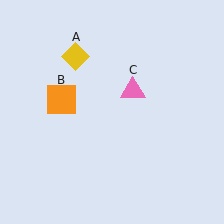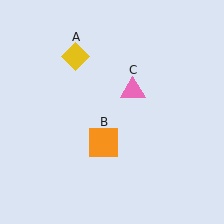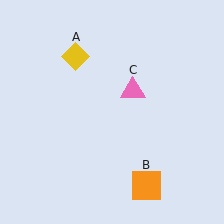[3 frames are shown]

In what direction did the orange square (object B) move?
The orange square (object B) moved down and to the right.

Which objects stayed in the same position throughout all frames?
Yellow diamond (object A) and pink triangle (object C) remained stationary.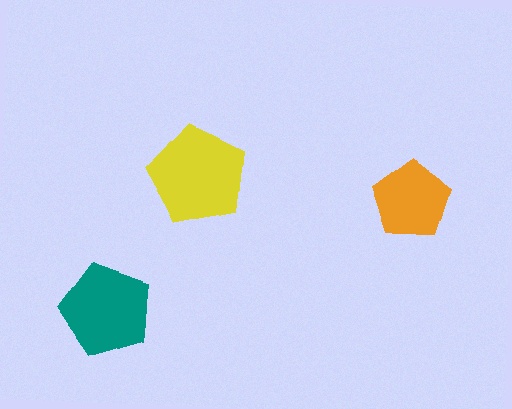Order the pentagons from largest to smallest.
the yellow one, the teal one, the orange one.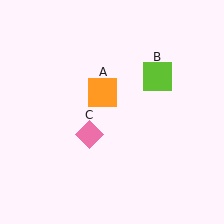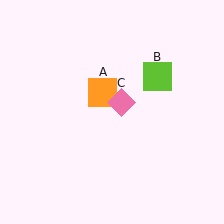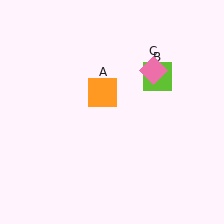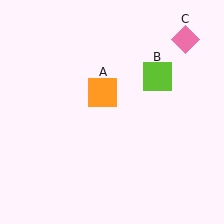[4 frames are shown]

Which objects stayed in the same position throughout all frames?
Orange square (object A) and lime square (object B) remained stationary.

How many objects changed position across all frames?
1 object changed position: pink diamond (object C).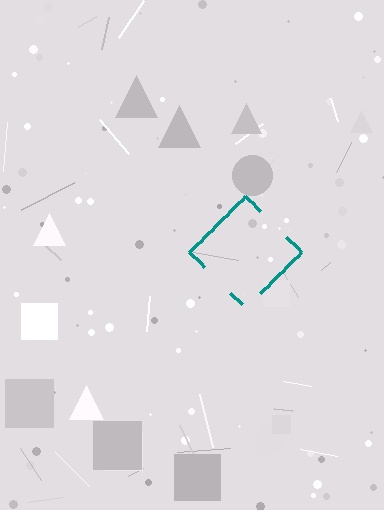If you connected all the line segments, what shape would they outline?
They would outline a diamond.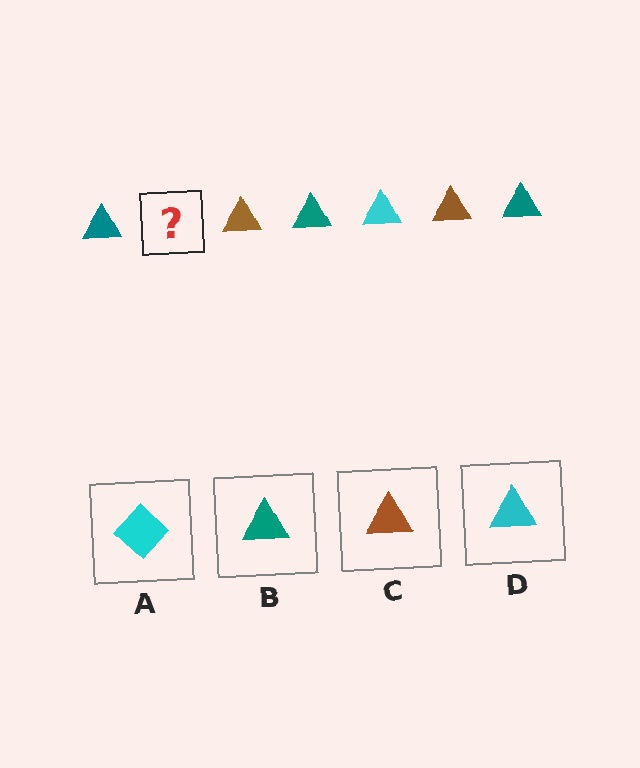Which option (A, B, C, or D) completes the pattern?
D.